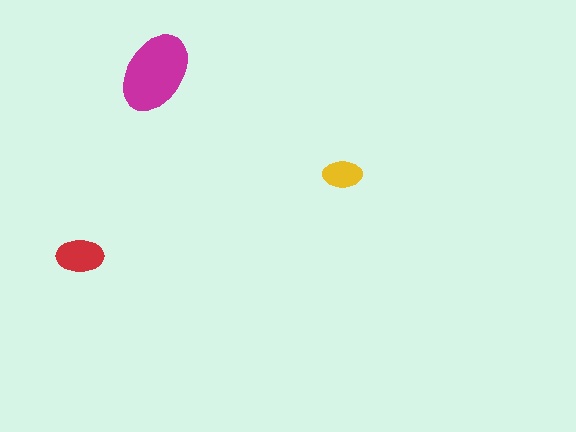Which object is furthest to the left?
The red ellipse is leftmost.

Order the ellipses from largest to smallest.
the magenta one, the red one, the yellow one.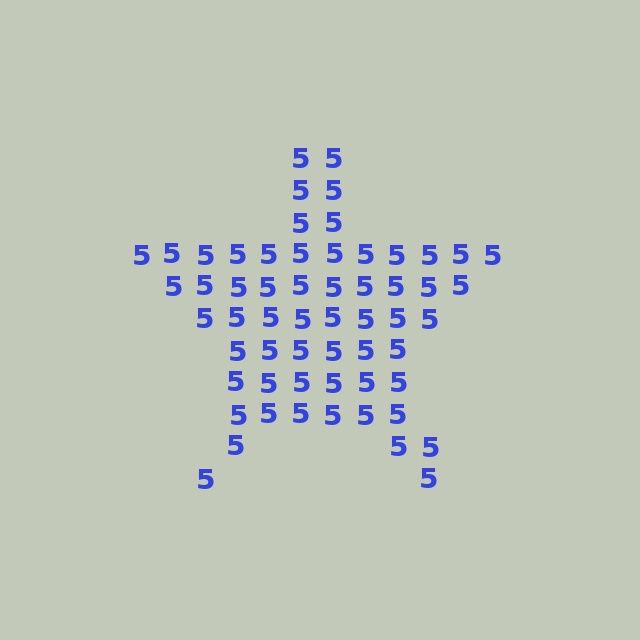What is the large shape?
The large shape is a star.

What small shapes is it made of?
It is made of small digit 5's.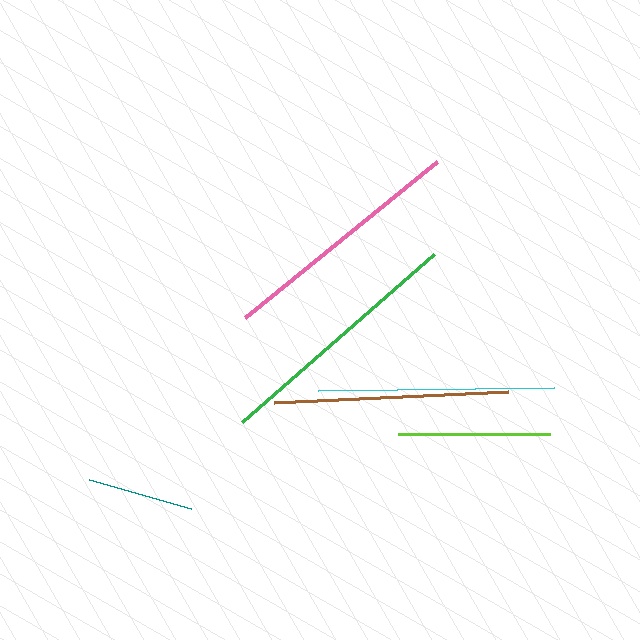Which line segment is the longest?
The green line is the longest at approximately 255 pixels.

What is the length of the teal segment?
The teal segment is approximately 106 pixels long.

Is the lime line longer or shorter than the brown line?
The brown line is longer than the lime line.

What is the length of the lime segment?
The lime segment is approximately 152 pixels long.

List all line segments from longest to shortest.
From longest to shortest: green, pink, cyan, brown, lime, teal.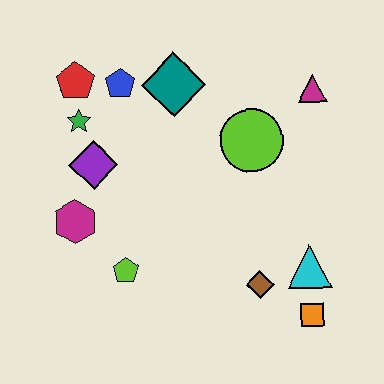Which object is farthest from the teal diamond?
The orange square is farthest from the teal diamond.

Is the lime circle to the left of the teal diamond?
No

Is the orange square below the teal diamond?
Yes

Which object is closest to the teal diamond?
The blue pentagon is closest to the teal diamond.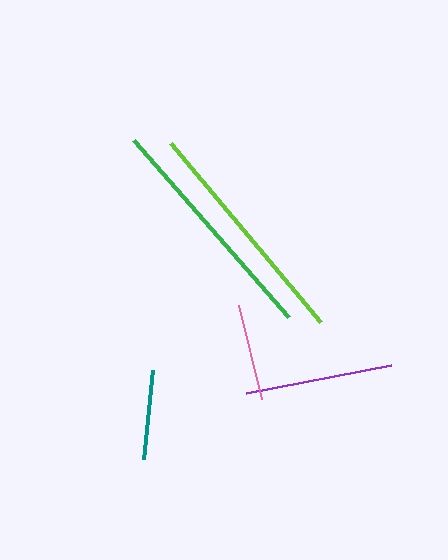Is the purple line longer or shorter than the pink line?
The purple line is longer than the pink line.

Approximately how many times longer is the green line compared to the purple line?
The green line is approximately 1.6 times the length of the purple line.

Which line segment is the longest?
The green line is the longest at approximately 236 pixels.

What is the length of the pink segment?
The pink segment is approximately 96 pixels long.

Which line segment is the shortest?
The teal line is the shortest at approximately 89 pixels.